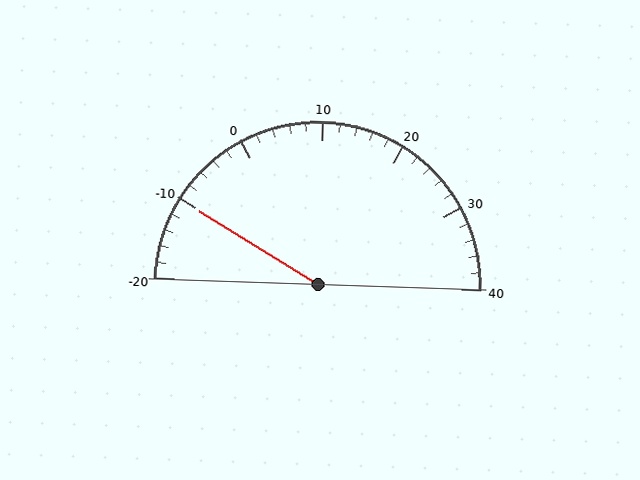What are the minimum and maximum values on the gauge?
The gauge ranges from -20 to 40.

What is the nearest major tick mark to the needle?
The nearest major tick mark is -10.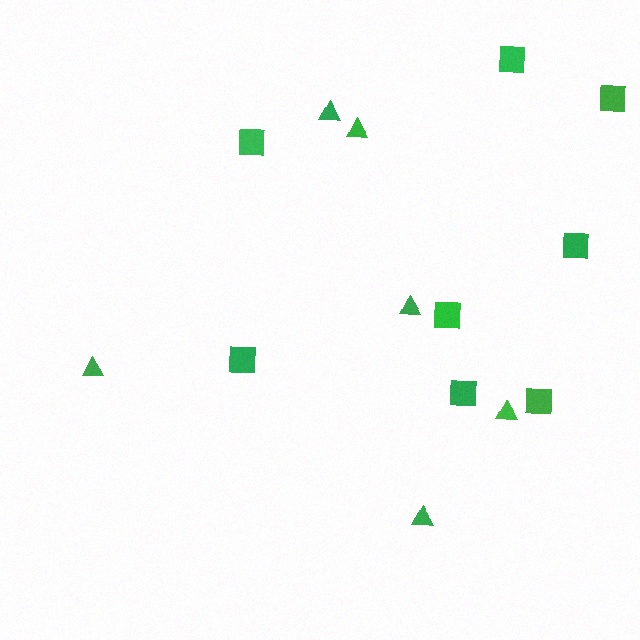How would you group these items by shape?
There are 2 groups: one group of triangles (6) and one group of squares (8).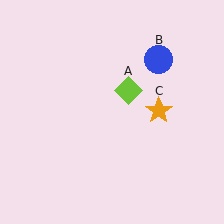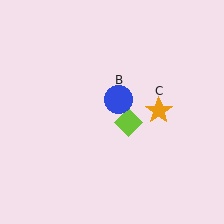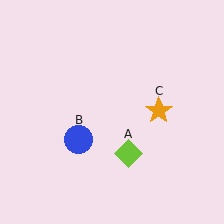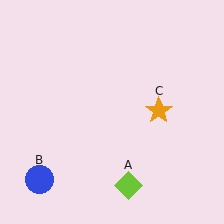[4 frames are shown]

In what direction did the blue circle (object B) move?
The blue circle (object B) moved down and to the left.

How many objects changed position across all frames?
2 objects changed position: lime diamond (object A), blue circle (object B).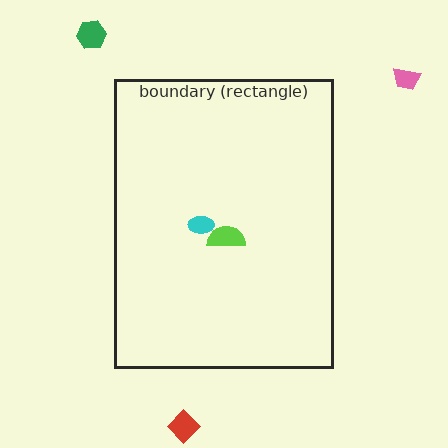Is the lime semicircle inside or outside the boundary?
Inside.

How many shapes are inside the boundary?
2 inside, 3 outside.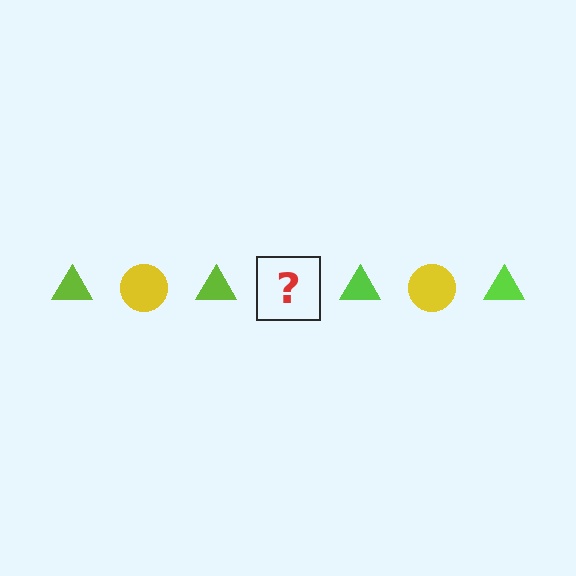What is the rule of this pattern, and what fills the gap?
The rule is that the pattern alternates between lime triangle and yellow circle. The gap should be filled with a yellow circle.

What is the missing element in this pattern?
The missing element is a yellow circle.